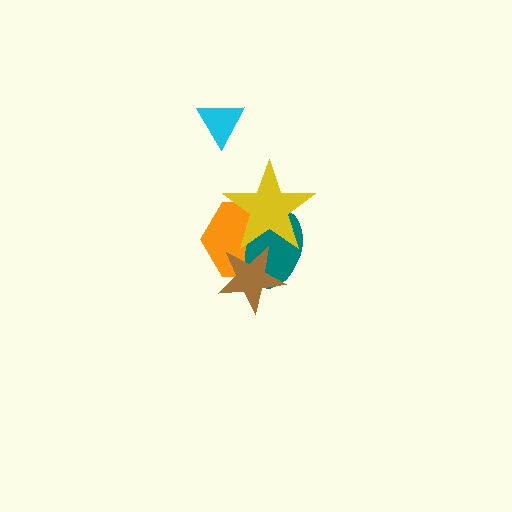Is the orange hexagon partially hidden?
Yes, it is partially covered by another shape.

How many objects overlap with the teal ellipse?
3 objects overlap with the teal ellipse.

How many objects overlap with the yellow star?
3 objects overlap with the yellow star.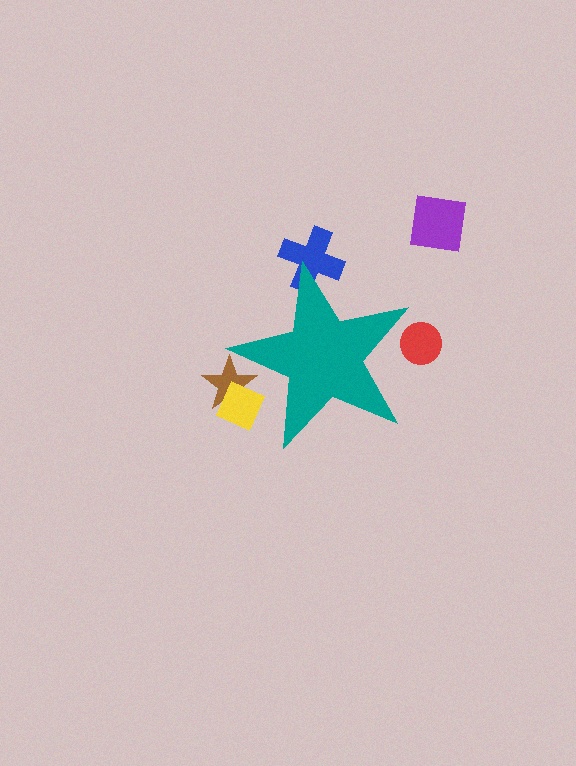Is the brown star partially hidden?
Yes, the brown star is partially hidden behind the teal star.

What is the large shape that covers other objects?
A teal star.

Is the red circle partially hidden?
Yes, the red circle is partially hidden behind the teal star.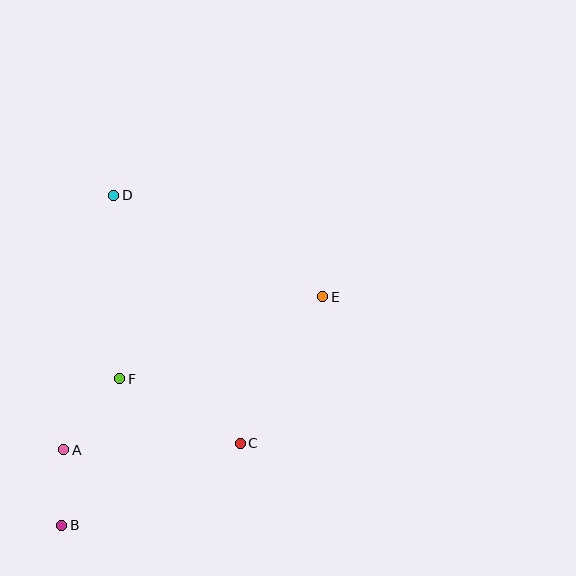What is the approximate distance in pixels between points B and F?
The distance between B and F is approximately 158 pixels.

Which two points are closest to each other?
Points A and B are closest to each other.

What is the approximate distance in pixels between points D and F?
The distance between D and F is approximately 184 pixels.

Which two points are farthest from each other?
Points B and E are farthest from each other.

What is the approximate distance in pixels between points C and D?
The distance between C and D is approximately 278 pixels.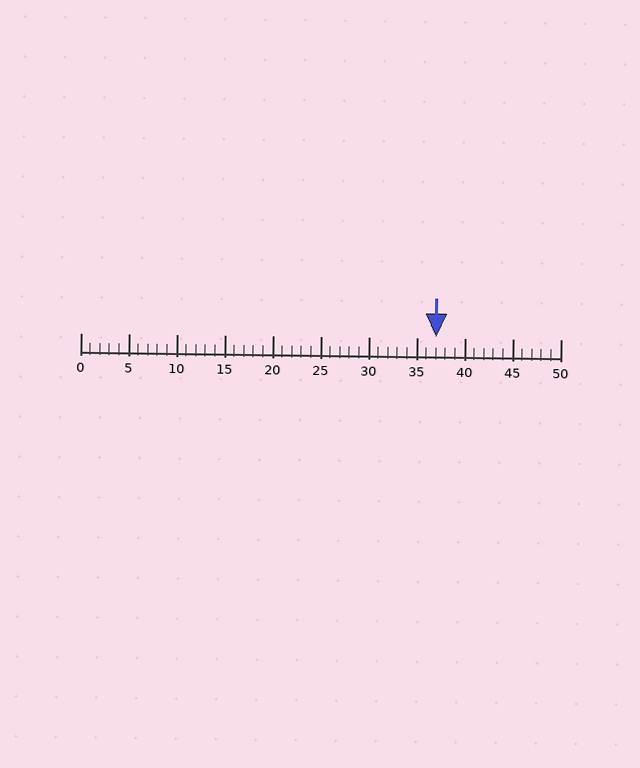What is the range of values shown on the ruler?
The ruler shows values from 0 to 50.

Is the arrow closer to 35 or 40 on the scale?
The arrow is closer to 35.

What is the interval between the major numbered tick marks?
The major tick marks are spaced 5 units apart.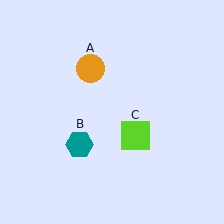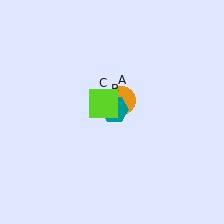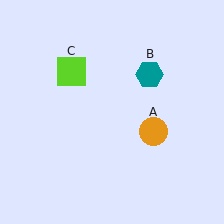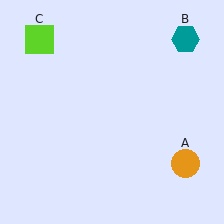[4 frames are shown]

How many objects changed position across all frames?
3 objects changed position: orange circle (object A), teal hexagon (object B), lime square (object C).